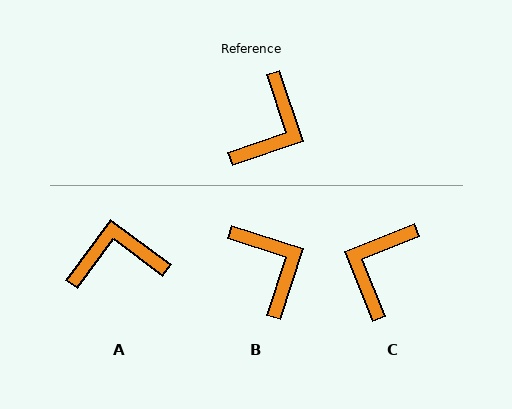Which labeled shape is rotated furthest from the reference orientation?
C, about 177 degrees away.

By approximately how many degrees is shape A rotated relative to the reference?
Approximately 125 degrees counter-clockwise.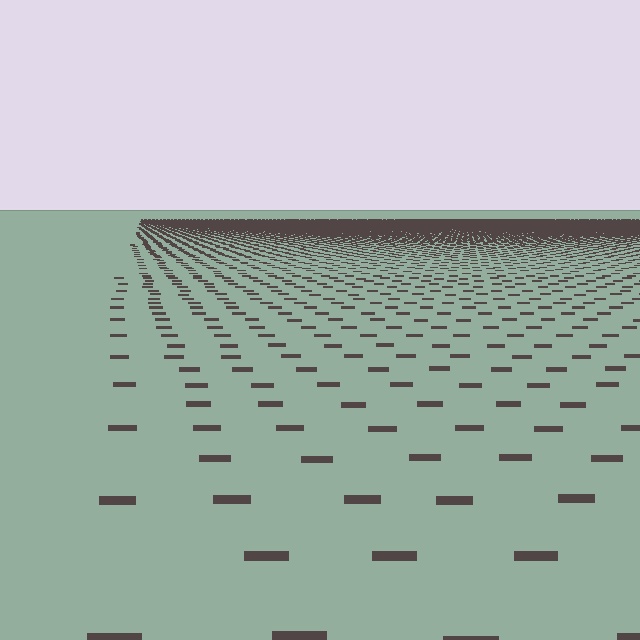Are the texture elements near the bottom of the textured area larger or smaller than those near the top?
Larger. Near the bottom, elements are closer to the viewer and appear at a bigger on-screen size.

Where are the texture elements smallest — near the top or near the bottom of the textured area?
Near the top.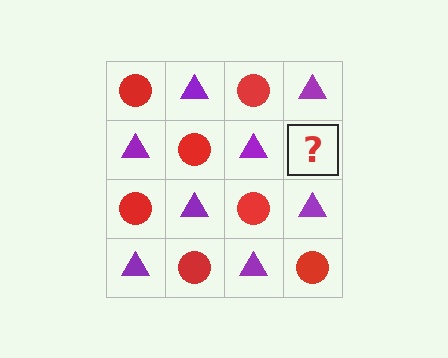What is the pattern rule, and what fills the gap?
The rule is that it alternates red circle and purple triangle in a checkerboard pattern. The gap should be filled with a red circle.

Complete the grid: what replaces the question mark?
The question mark should be replaced with a red circle.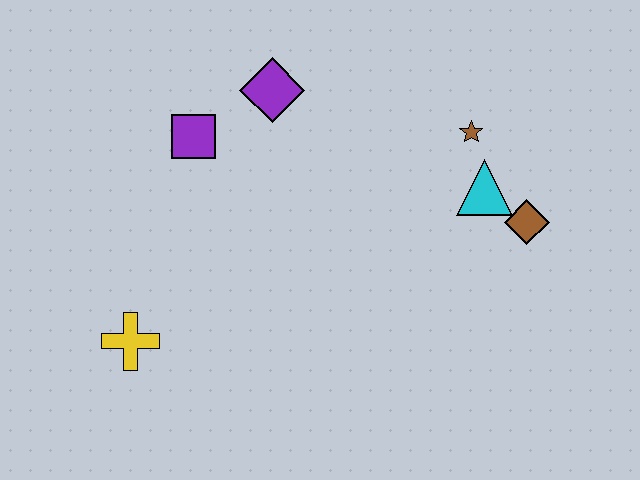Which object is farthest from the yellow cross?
The brown diamond is farthest from the yellow cross.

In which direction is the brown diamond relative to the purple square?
The brown diamond is to the right of the purple square.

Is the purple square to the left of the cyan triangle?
Yes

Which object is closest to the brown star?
The cyan triangle is closest to the brown star.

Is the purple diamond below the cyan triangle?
No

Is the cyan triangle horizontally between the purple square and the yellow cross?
No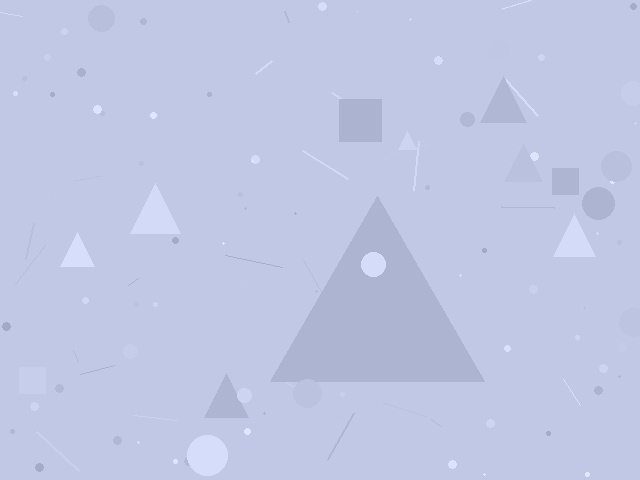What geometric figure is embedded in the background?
A triangle is embedded in the background.